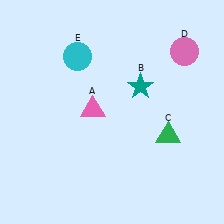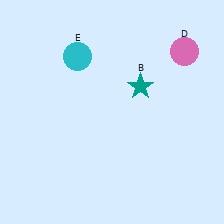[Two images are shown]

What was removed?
The green triangle (C), the pink triangle (A) were removed in Image 2.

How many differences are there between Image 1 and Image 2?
There are 2 differences between the two images.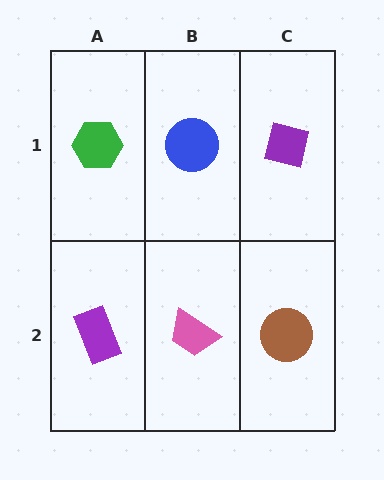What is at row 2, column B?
A pink trapezoid.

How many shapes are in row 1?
3 shapes.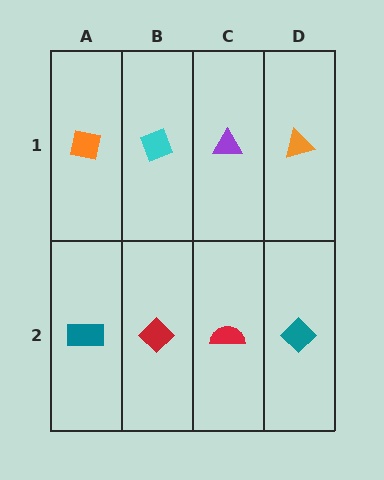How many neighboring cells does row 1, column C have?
3.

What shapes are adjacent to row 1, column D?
A teal diamond (row 2, column D), a purple triangle (row 1, column C).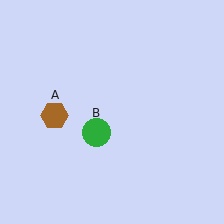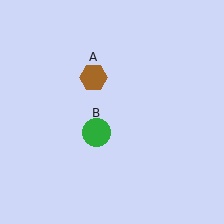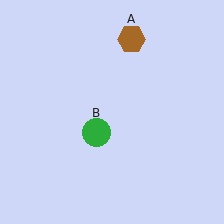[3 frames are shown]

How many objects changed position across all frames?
1 object changed position: brown hexagon (object A).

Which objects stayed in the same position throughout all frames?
Green circle (object B) remained stationary.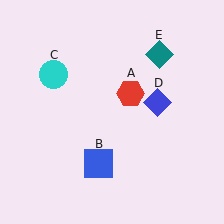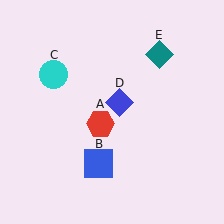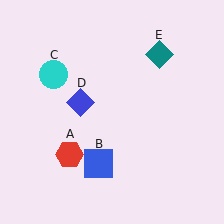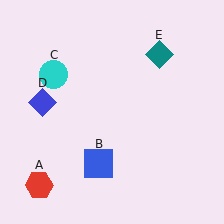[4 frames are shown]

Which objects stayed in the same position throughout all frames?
Blue square (object B) and cyan circle (object C) and teal diamond (object E) remained stationary.